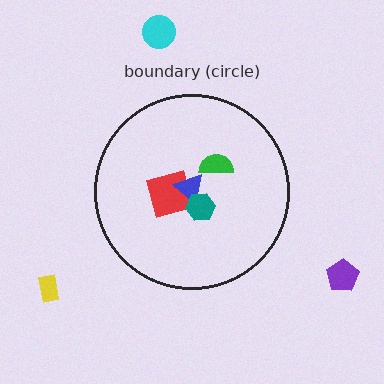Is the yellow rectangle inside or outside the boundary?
Outside.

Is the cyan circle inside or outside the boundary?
Outside.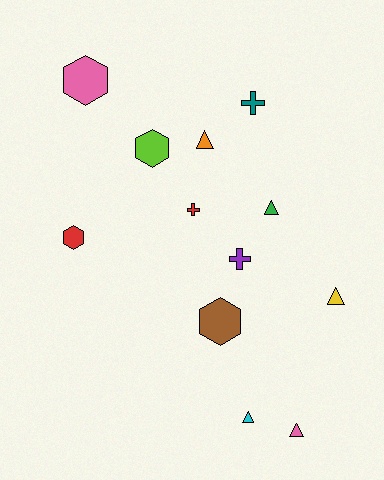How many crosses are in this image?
There are 3 crosses.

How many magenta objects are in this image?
There are no magenta objects.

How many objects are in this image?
There are 12 objects.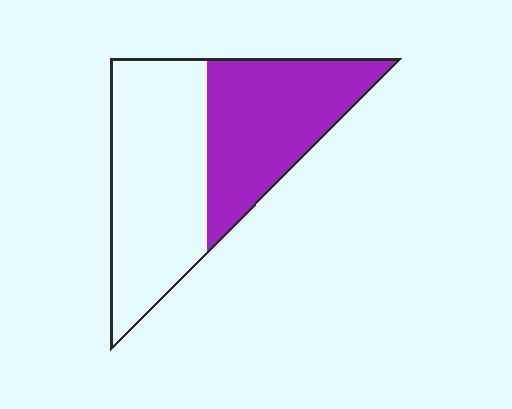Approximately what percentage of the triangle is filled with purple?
Approximately 45%.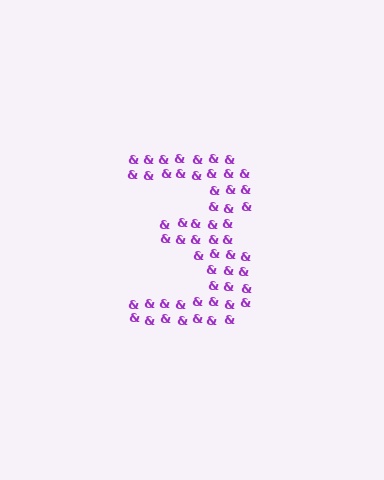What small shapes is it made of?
It is made of small ampersands.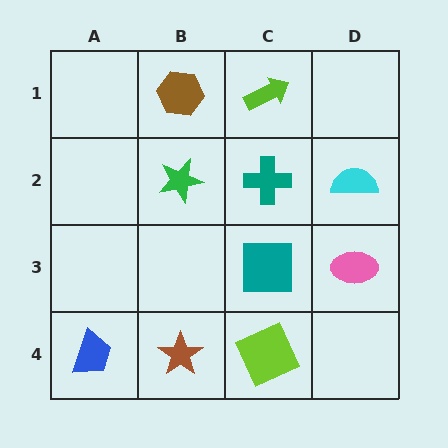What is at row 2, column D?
A cyan semicircle.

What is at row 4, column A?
A blue trapezoid.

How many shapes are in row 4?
3 shapes.